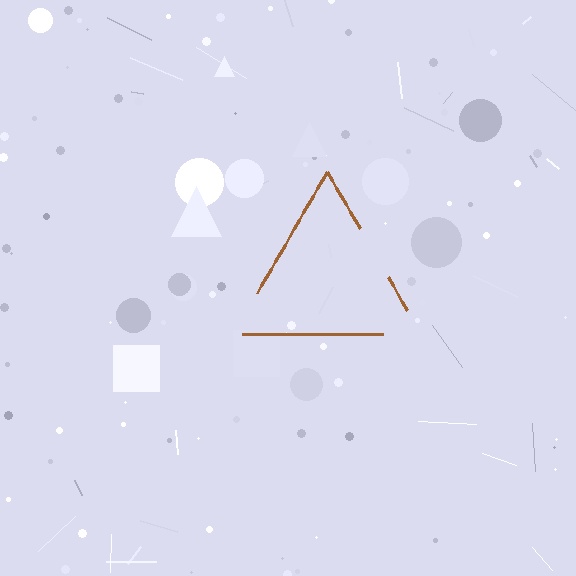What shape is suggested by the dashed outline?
The dashed outline suggests a triangle.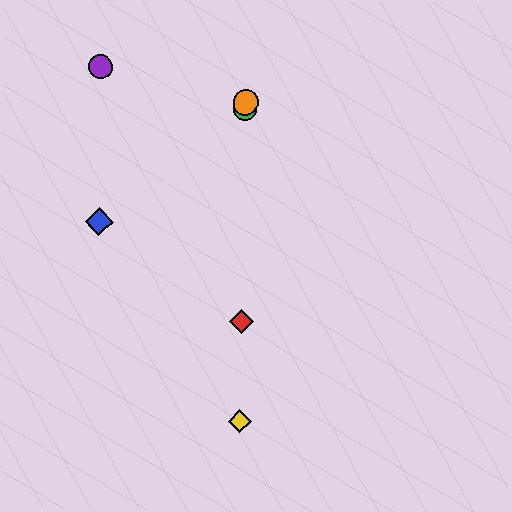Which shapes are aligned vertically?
The red diamond, the green circle, the yellow diamond, the orange circle are aligned vertically.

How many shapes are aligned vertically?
4 shapes (the red diamond, the green circle, the yellow diamond, the orange circle) are aligned vertically.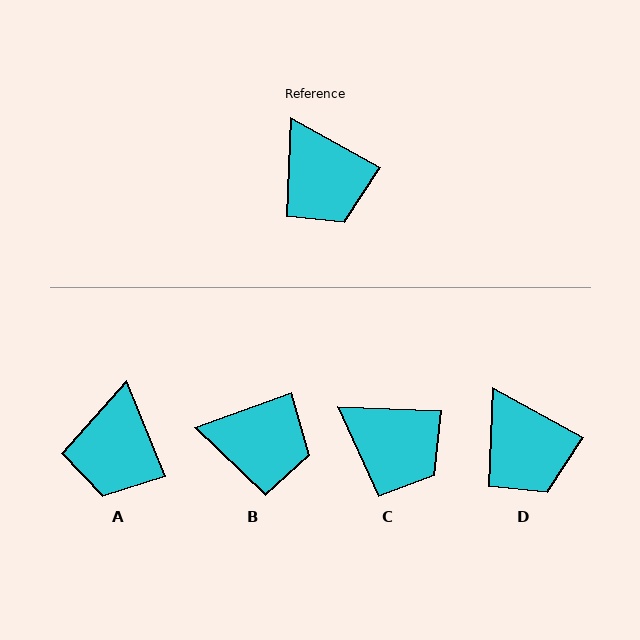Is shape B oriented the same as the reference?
No, it is off by about 49 degrees.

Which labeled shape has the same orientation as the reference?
D.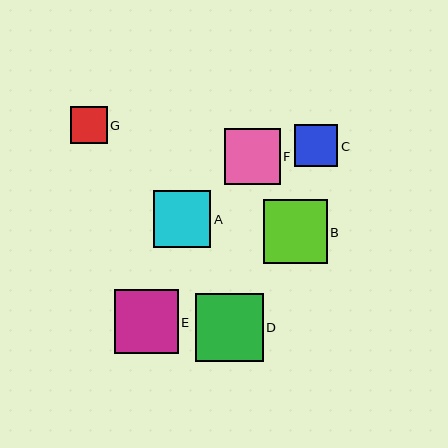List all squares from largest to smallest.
From largest to smallest: D, E, B, A, F, C, G.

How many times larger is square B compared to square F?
Square B is approximately 1.2 times the size of square F.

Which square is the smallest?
Square G is the smallest with a size of approximately 37 pixels.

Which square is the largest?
Square D is the largest with a size of approximately 68 pixels.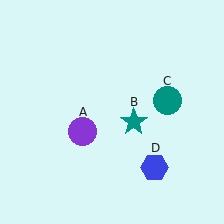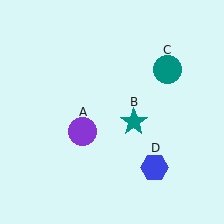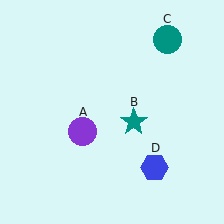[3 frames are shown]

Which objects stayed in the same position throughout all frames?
Purple circle (object A) and teal star (object B) and blue hexagon (object D) remained stationary.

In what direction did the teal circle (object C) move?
The teal circle (object C) moved up.